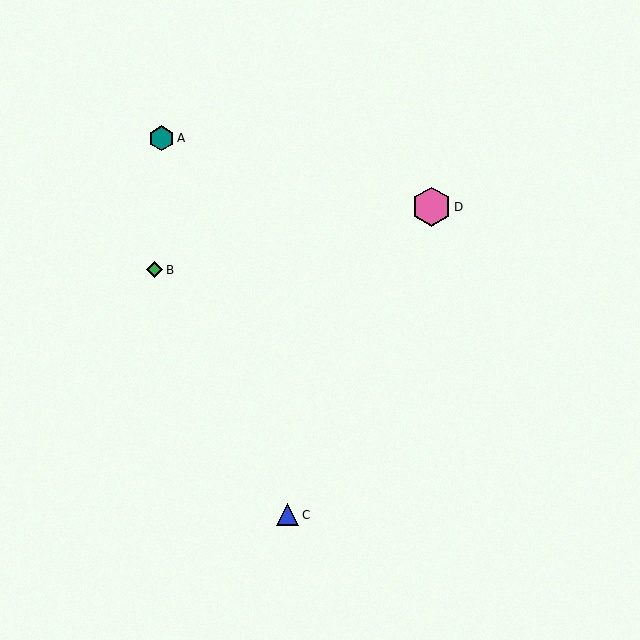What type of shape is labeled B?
Shape B is a green diamond.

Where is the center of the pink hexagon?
The center of the pink hexagon is at (431, 207).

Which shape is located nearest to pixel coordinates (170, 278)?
The green diamond (labeled B) at (155, 270) is nearest to that location.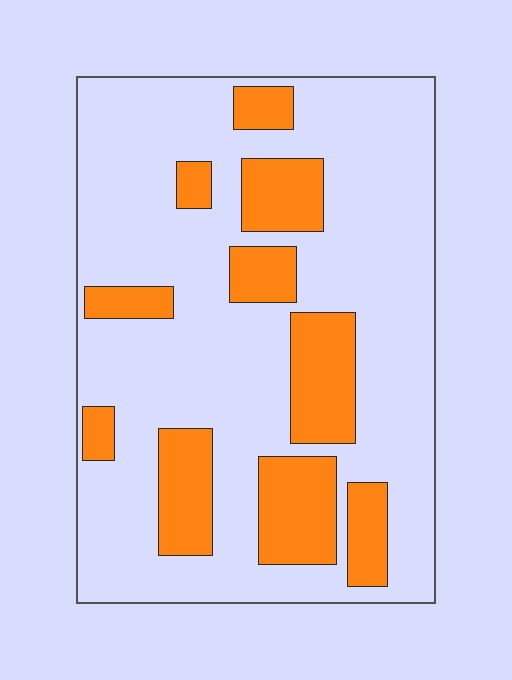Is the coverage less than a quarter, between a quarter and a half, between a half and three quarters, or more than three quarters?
Between a quarter and a half.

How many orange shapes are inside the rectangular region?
10.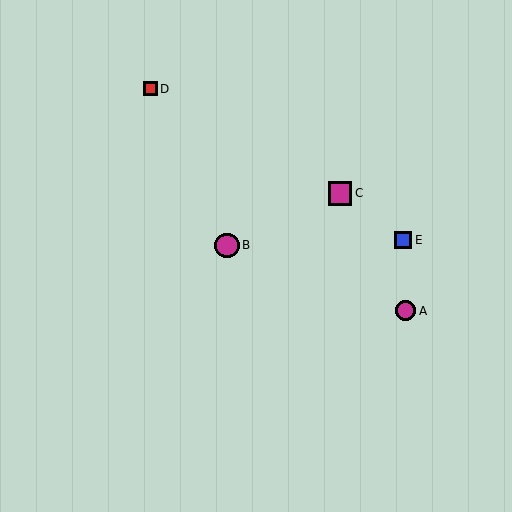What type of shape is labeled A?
Shape A is a magenta circle.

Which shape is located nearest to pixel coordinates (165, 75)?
The red square (labeled D) at (151, 89) is nearest to that location.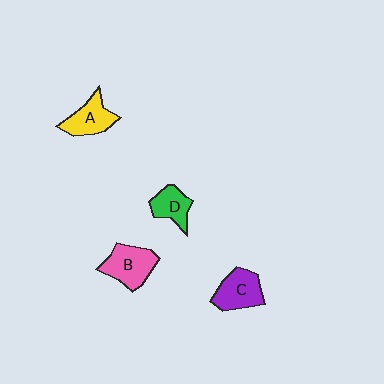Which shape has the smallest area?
Shape D (green).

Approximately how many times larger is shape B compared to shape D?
Approximately 1.5 times.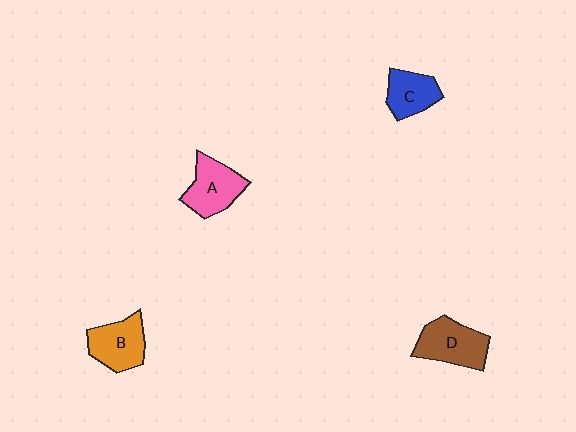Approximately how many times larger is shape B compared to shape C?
Approximately 1.3 times.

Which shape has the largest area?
Shape D (brown).